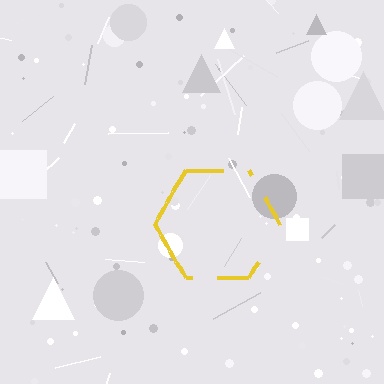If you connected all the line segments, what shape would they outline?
They would outline a hexagon.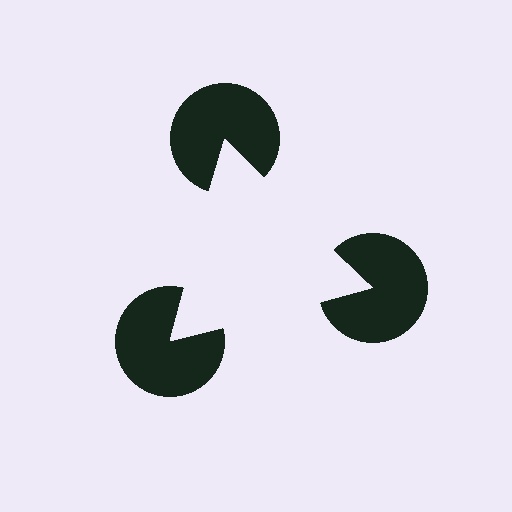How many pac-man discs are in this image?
There are 3 — one at each vertex of the illusory triangle.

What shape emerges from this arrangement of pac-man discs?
An illusory triangle — its edges are inferred from the aligned wedge cuts in the pac-man discs, not physically drawn.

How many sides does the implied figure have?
3 sides.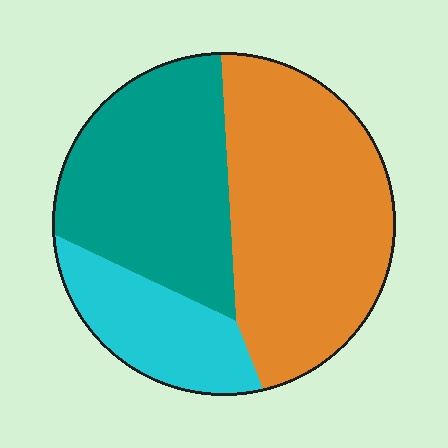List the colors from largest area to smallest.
From largest to smallest: orange, teal, cyan.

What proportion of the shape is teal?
Teal takes up about three eighths (3/8) of the shape.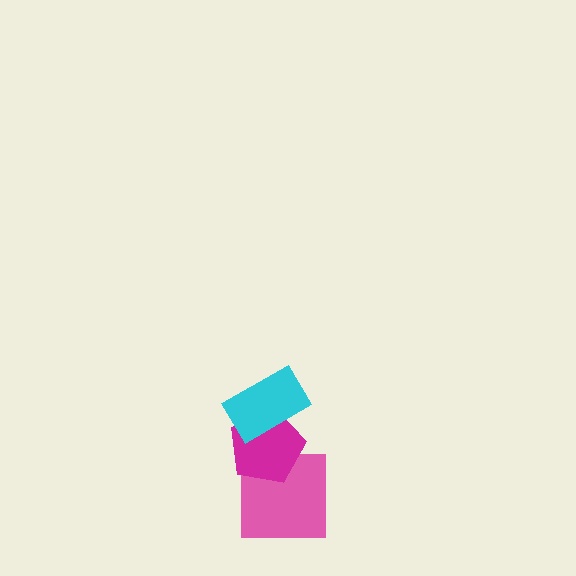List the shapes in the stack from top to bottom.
From top to bottom: the cyan rectangle, the magenta pentagon, the pink square.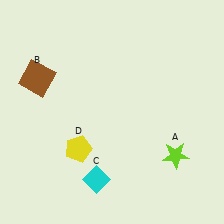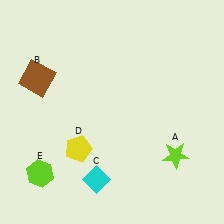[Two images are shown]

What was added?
A lime hexagon (E) was added in Image 2.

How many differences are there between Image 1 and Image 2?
There is 1 difference between the two images.